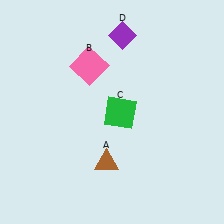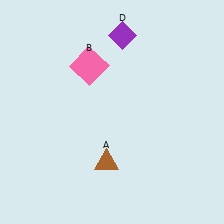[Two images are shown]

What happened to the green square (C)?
The green square (C) was removed in Image 2. It was in the bottom-right area of Image 1.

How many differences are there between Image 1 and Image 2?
There is 1 difference between the two images.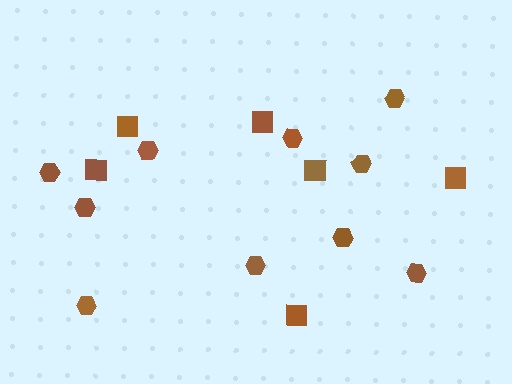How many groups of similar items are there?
There are 2 groups: one group of squares (6) and one group of hexagons (10).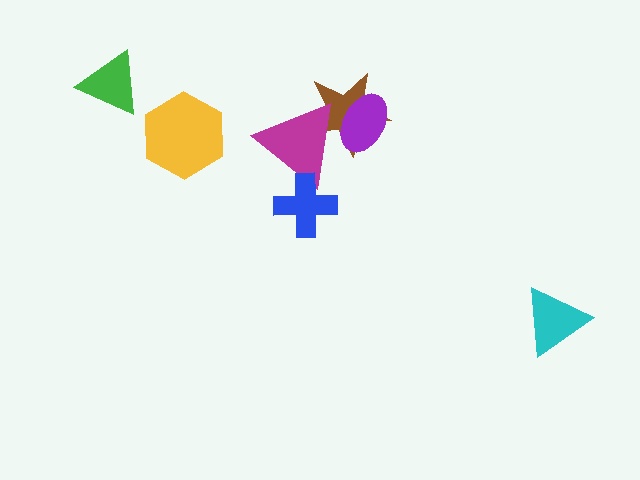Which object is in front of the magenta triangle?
The blue cross is in front of the magenta triangle.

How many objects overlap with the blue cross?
1 object overlaps with the blue cross.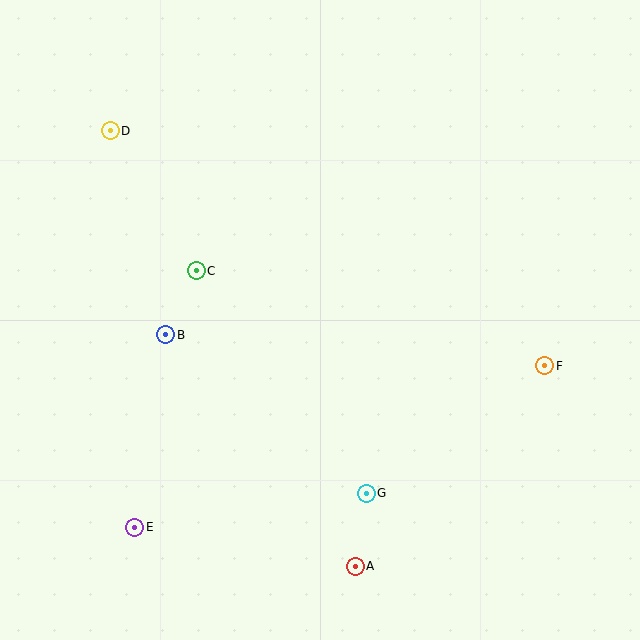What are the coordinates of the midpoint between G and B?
The midpoint between G and B is at (266, 414).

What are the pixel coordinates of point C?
Point C is at (196, 271).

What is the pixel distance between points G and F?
The distance between G and F is 219 pixels.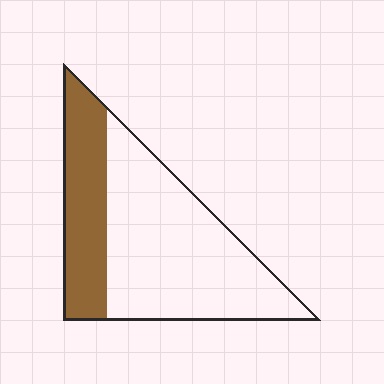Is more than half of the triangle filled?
No.